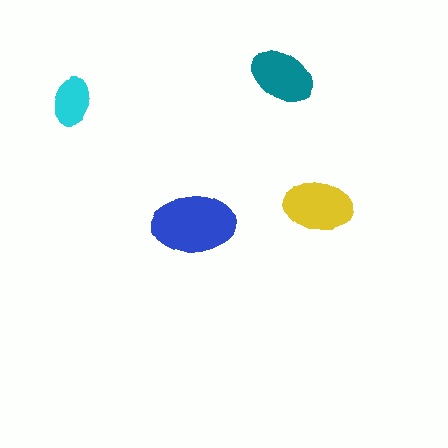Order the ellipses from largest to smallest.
the blue one, the yellow one, the teal one, the cyan one.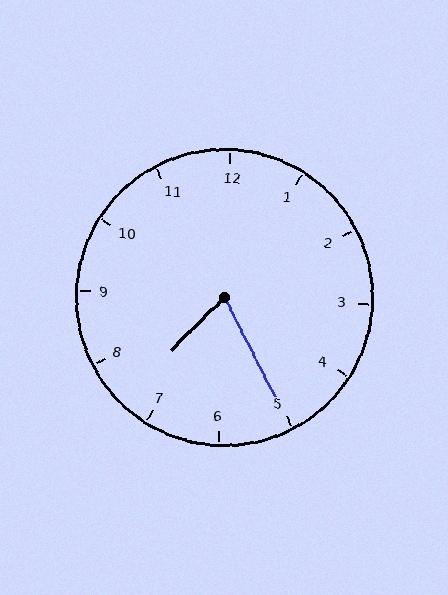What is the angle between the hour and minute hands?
Approximately 72 degrees.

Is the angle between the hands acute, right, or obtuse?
It is acute.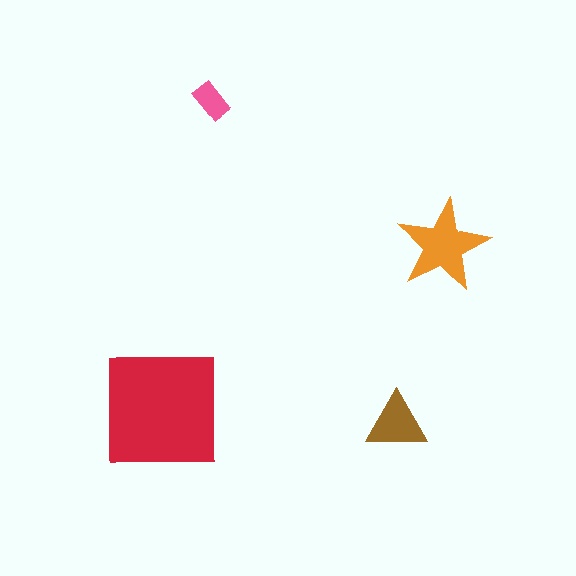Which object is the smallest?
The pink rectangle.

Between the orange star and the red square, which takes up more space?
The red square.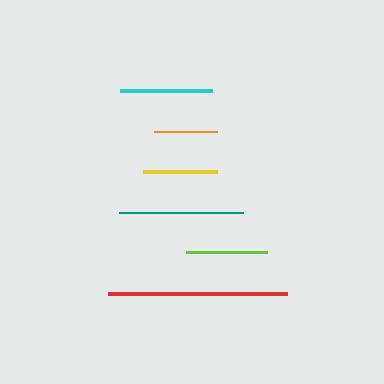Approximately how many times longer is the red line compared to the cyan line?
The red line is approximately 1.9 times the length of the cyan line.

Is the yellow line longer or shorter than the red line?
The red line is longer than the yellow line.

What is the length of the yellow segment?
The yellow segment is approximately 75 pixels long.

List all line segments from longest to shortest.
From longest to shortest: red, teal, cyan, lime, yellow, orange.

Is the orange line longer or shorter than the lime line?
The lime line is longer than the orange line.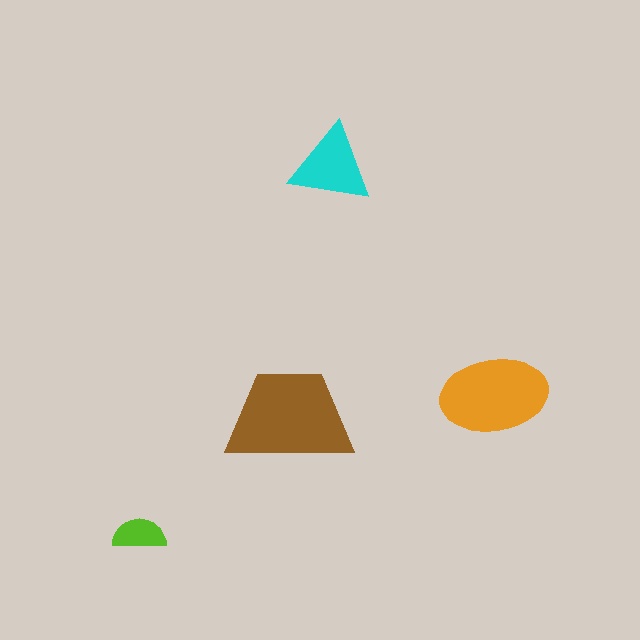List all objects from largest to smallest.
The brown trapezoid, the orange ellipse, the cyan triangle, the lime semicircle.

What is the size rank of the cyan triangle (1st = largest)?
3rd.